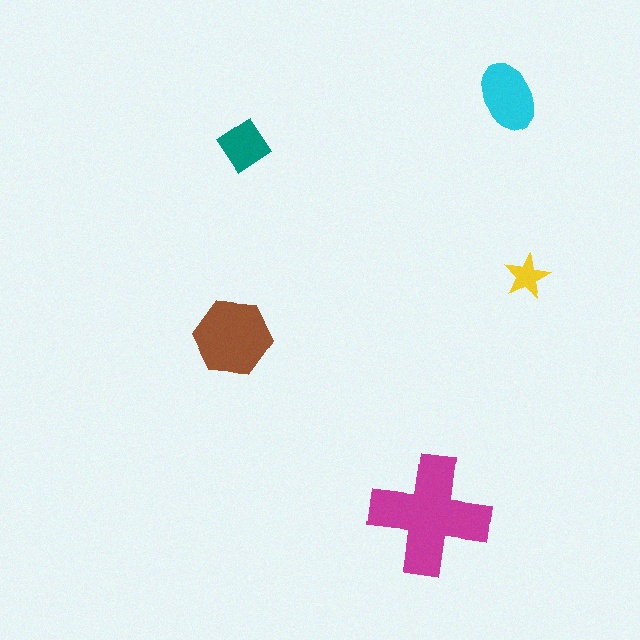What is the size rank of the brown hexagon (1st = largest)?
2nd.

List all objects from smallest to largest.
The yellow star, the teal diamond, the cyan ellipse, the brown hexagon, the magenta cross.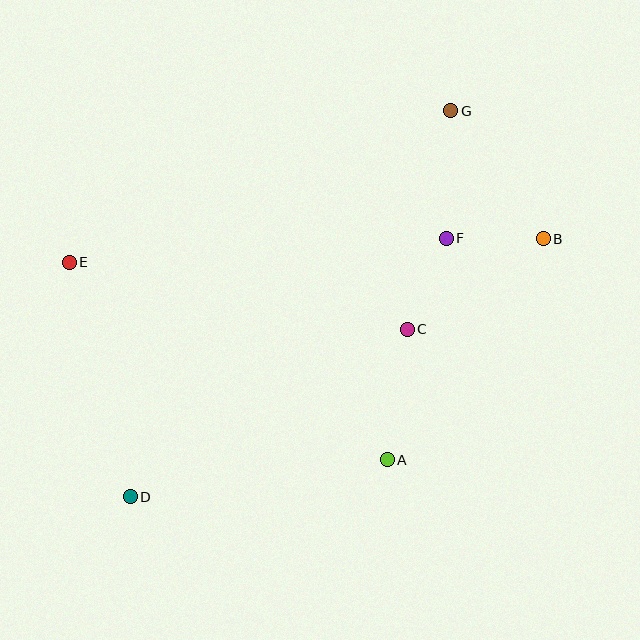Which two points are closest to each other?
Points B and F are closest to each other.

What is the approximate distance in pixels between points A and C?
The distance between A and C is approximately 132 pixels.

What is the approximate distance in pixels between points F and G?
The distance between F and G is approximately 127 pixels.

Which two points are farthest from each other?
Points D and G are farthest from each other.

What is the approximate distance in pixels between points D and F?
The distance between D and F is approximately 408 pixels.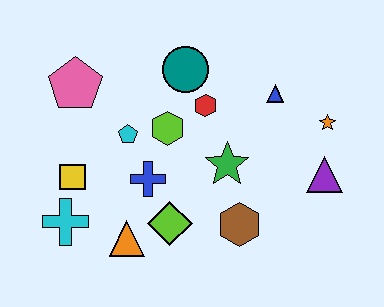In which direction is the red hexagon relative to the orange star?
The red hexagon is to the left of the orange star.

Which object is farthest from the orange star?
The cyan cross is farthest from the orange star.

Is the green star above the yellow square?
Yes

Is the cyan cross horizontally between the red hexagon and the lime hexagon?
No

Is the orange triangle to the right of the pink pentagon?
Yes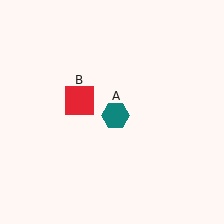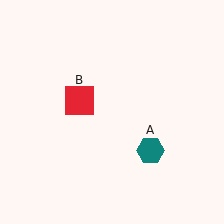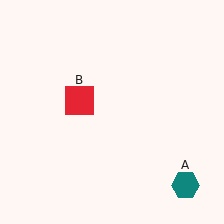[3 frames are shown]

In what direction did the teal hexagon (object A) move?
The teal hexagon (object A) moved down and to the right.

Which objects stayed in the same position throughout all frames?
Red square (object B) remained stationary.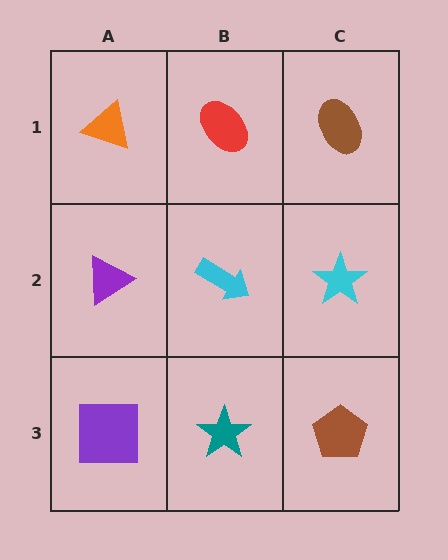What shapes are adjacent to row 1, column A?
A purple triangle (row 2, column A), a red ellipse (row 1, column B).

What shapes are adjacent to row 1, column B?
A cyan arrow (row 2, column B), an orange triangle (row 1, column A), a brown ellipse (row 1, column C).